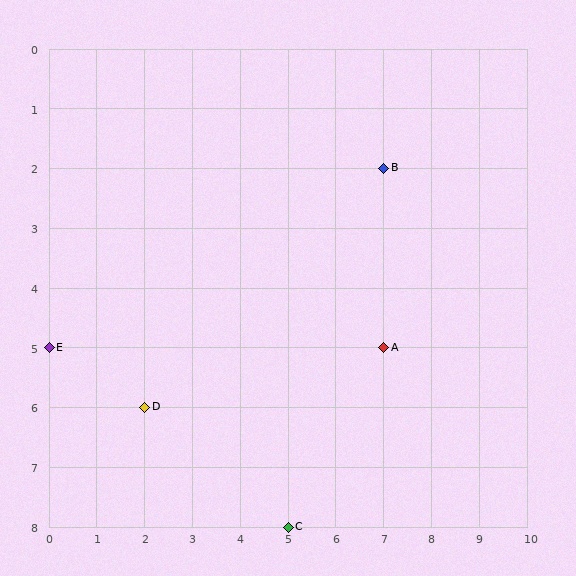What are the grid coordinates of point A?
Point A is at grid coordinates (7, 5).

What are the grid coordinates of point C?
Point C is at grid coordinates (5, 8).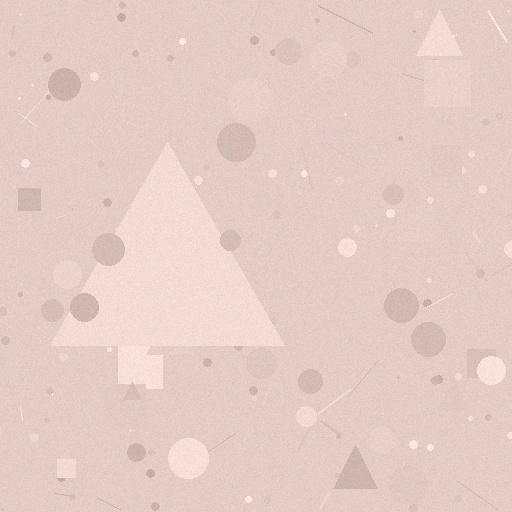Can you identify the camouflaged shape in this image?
The camouflaged shape is a triangle.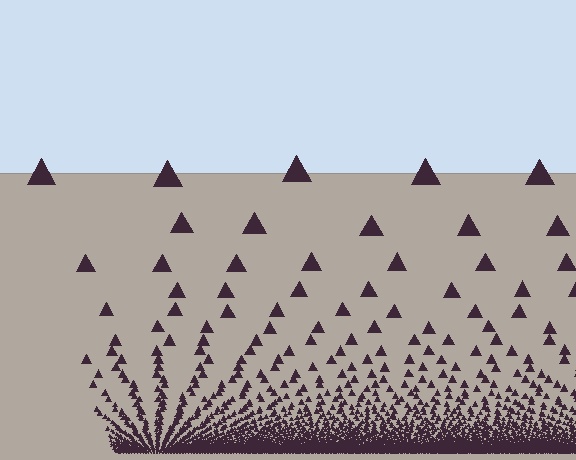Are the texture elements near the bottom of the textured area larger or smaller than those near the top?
Smaller. The gradient is inverted — elements near the bottom are smaller and denser.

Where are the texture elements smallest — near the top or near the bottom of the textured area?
Near the bottom.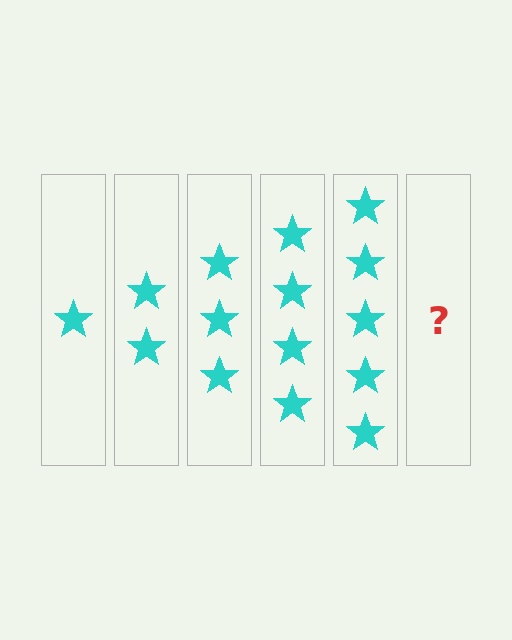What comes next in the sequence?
The next element should be 6 stars.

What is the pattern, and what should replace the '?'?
The pattern is that each step adds one more star. The '?' should be 6 stars.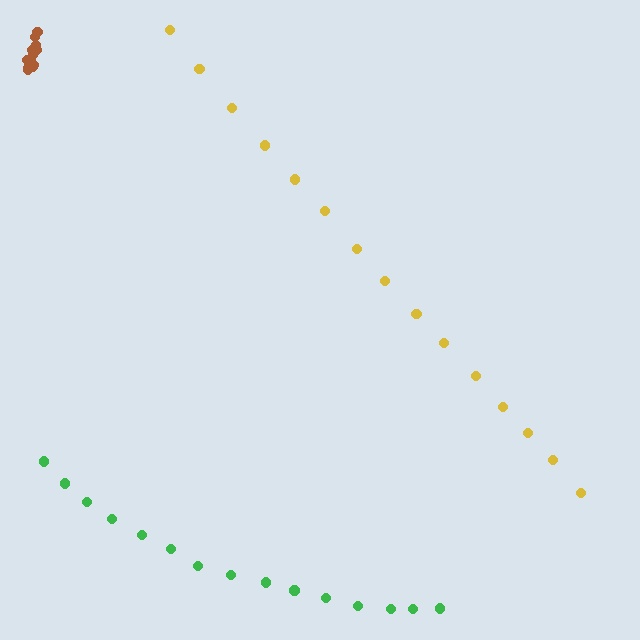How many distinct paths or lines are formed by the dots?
There are 3 distinct paths.